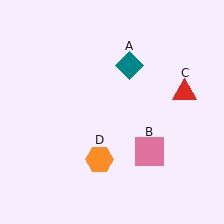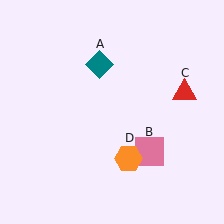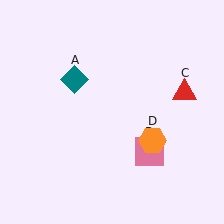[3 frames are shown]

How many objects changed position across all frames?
2 objects changed position: teal diamond (object A), orange hexagon (object D).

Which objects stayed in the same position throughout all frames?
Pink square (object B) and red triangle (object C) remained stationary.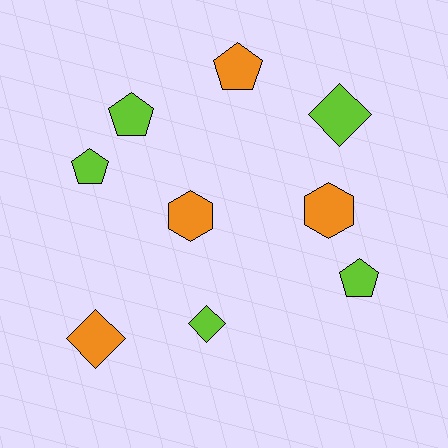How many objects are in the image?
There are 9 objects.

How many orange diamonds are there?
There is 1 orange diamond.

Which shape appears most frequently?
Pentagon, with 4 objects.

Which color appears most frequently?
Lime, with 5 objects.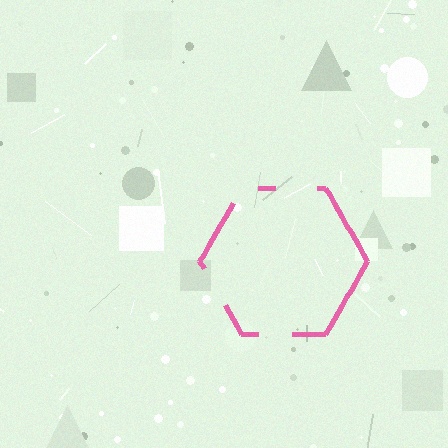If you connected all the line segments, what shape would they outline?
They would outline a hexagon.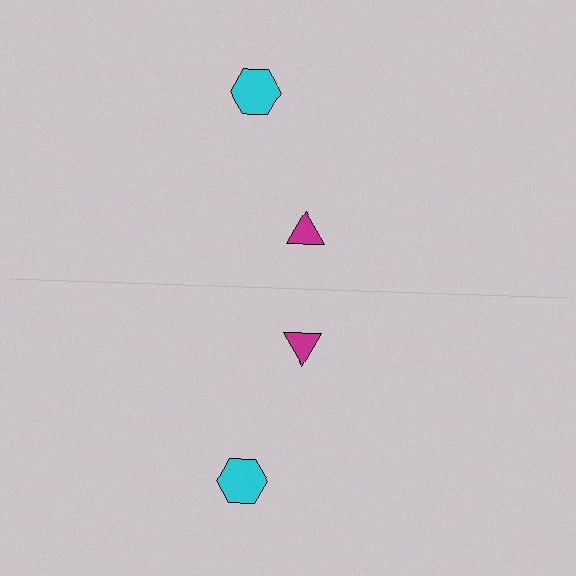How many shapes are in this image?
There are 4 shapes in this image.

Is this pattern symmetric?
Yes, this pattern has bilateral (reflection) symmetry.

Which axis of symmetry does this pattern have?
The pattern has a horizontal axis of symmetry running through the center of the image.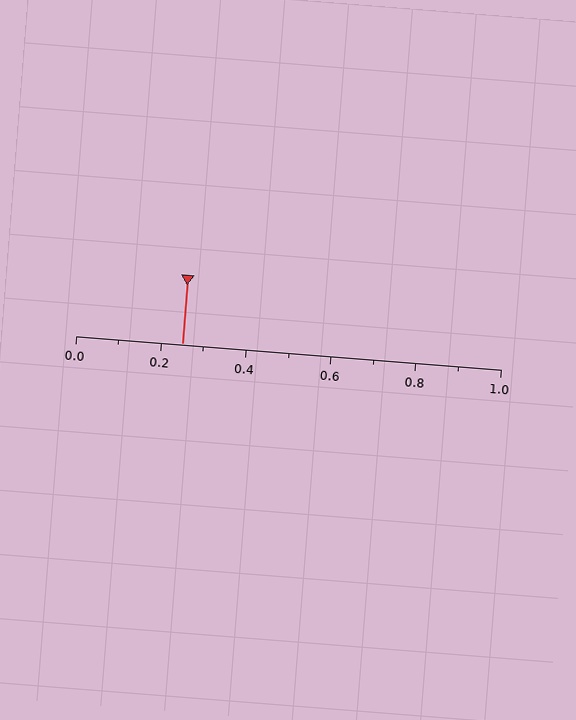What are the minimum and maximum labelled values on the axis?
The axis runs from 0.0 to 1.0.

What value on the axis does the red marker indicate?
The marker indicates approximately 0.25.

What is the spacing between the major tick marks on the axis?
The major ticks are spaced 0.2 apart.